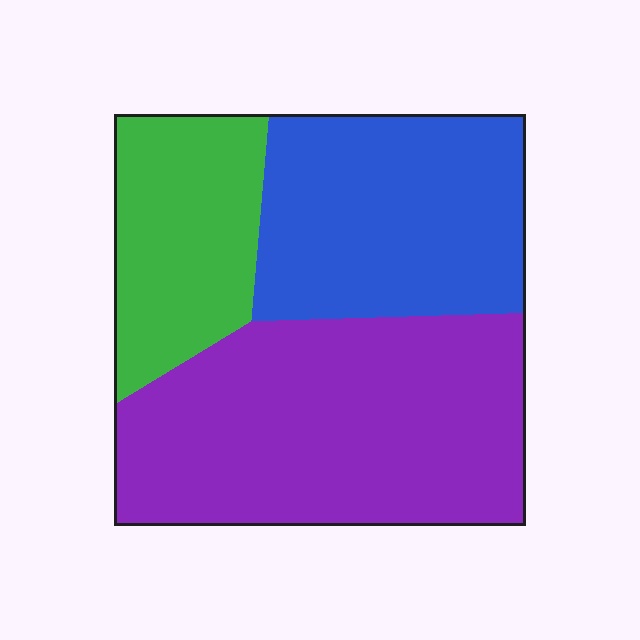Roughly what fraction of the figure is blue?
Blue covers around 30% of the figure.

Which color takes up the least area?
Green, at roughly 20%.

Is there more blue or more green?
Blue.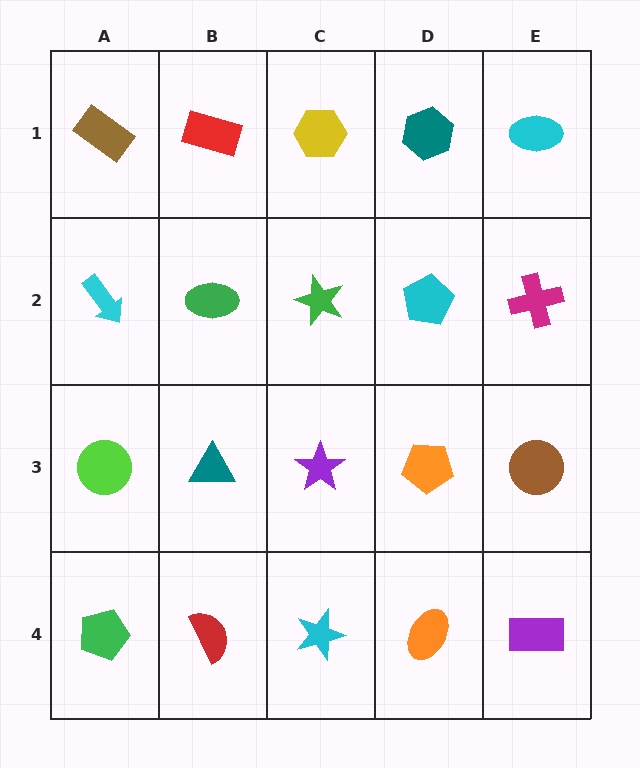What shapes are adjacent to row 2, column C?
A yellow hexagon (row 1, column C), a purple star (row 3, column C), a green ellipse (row 2, column B), a cyan pentagon (row 2, column D).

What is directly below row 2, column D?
An orange pentagon.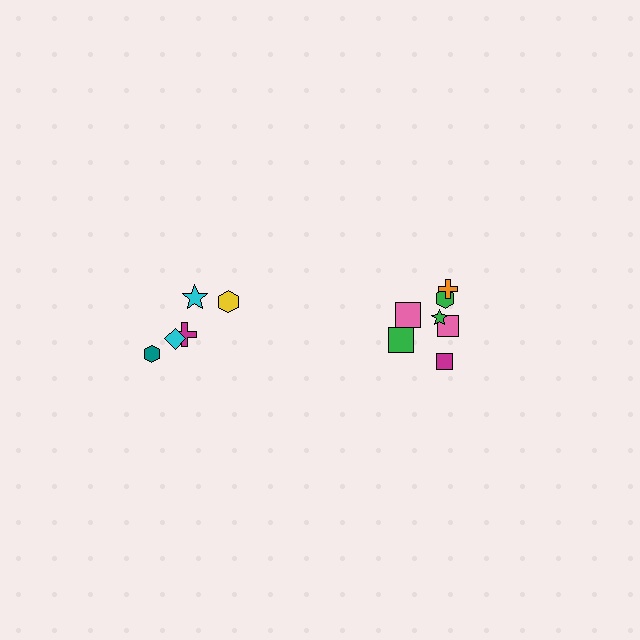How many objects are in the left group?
There are 5 objects.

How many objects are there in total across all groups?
There are 12 objects.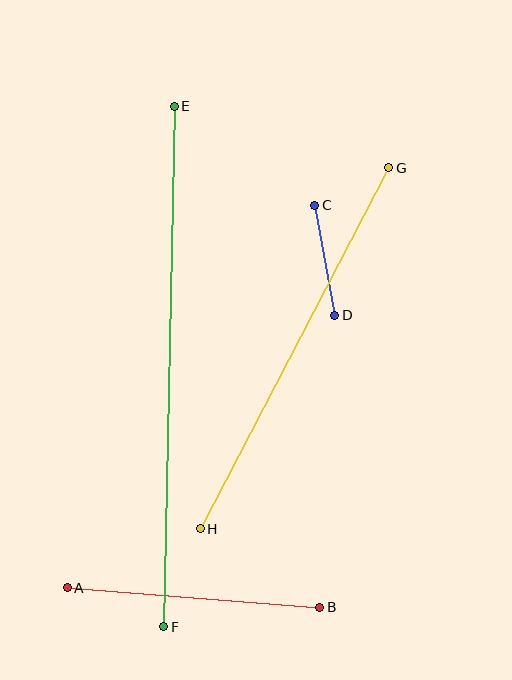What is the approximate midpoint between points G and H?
The midpoint is at approximately (294, 348) pixels.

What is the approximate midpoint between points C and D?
The midpoint is at approximately (325, 260) pixels.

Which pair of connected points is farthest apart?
Points E and F are farthest apart.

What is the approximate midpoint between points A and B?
The midpoint is at approximately (194, 597) pixels.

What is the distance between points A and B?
The distance is approximately 253 pixels.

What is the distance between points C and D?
The distance is approximately 112 pixels.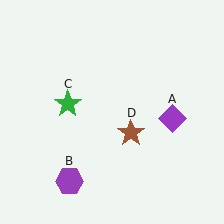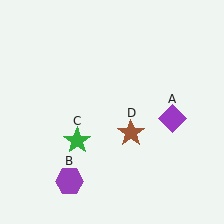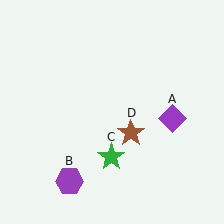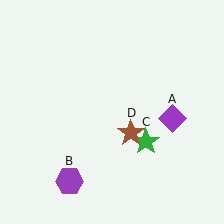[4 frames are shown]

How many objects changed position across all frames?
1 object changed position: green star (object C).